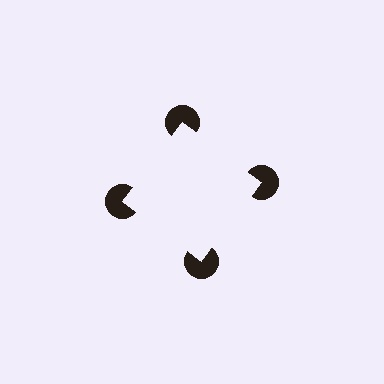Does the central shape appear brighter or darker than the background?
It typically appears slightly brighter than the background, even though no actual brightness change is drawn.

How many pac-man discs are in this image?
There are 4 — one at each vertex of the illusory square.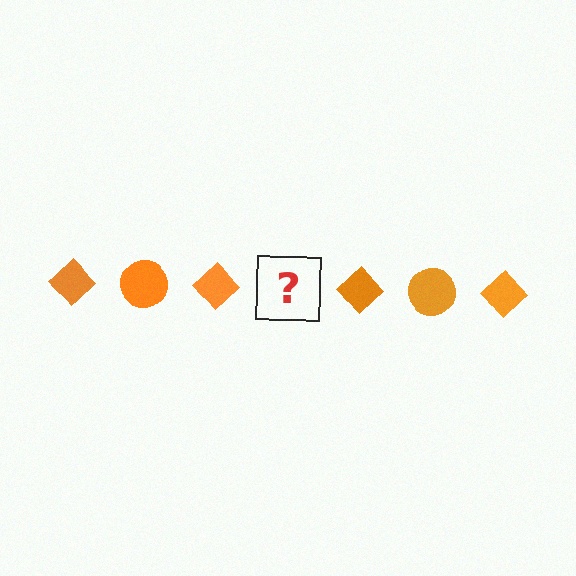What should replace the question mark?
The question mark should be replaced with an orange circle.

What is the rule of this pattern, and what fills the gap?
The rule is that the pattern cycles through diamond, circle shapes in orange. The gap should be filled with an orange circle.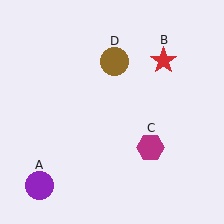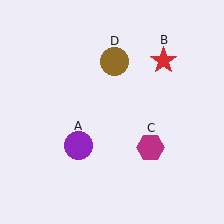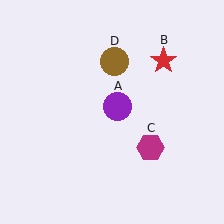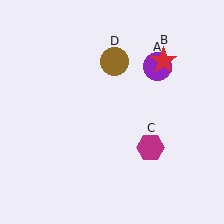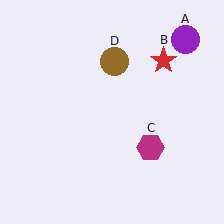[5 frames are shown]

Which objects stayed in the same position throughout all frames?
Red star (object B) and magenta hexagon (object C) and brown circle (object D) remained stationary.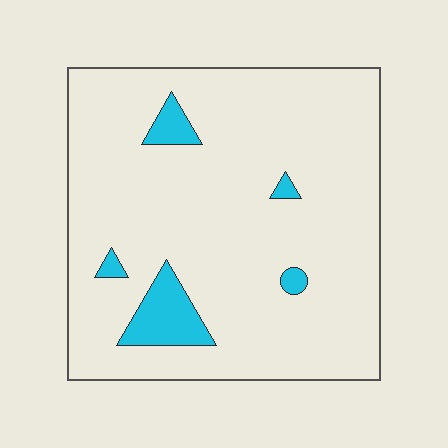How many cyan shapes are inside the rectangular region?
5.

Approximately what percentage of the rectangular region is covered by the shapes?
Approximately 10%.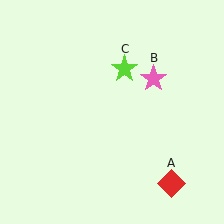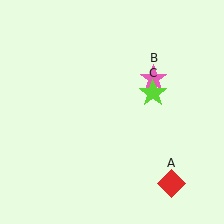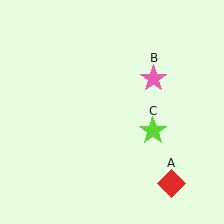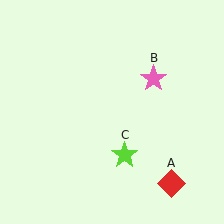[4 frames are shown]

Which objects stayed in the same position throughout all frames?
Red diamond (object A) and pink star (object B) remained stationary.